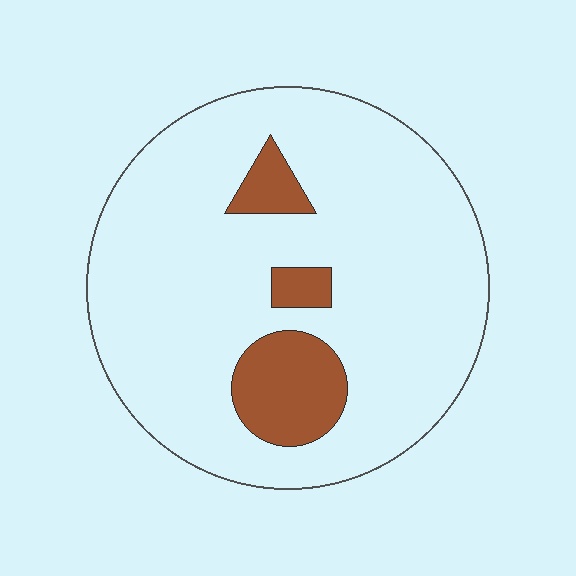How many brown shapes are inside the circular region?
3.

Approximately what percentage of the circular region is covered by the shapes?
Approximately 15%.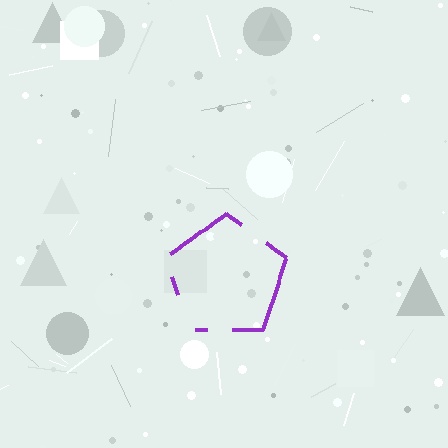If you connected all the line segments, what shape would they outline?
They would outline a pentagon.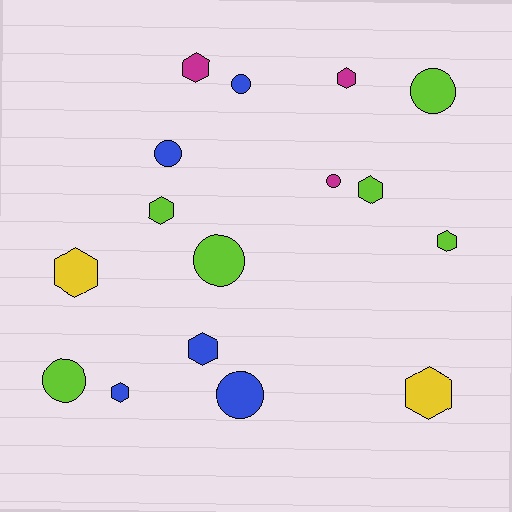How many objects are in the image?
There are 16 objects.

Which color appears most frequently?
Lime, with 6 objects.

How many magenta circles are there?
There is 1 magenta circle.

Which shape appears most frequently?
Hexagon, with 9 objects.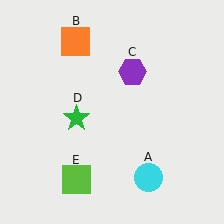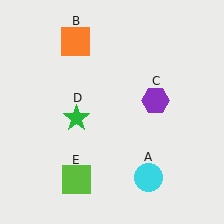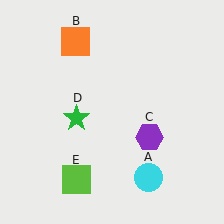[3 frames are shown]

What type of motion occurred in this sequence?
The purple hexagon (object C) rotated clockwise around the center of the scene.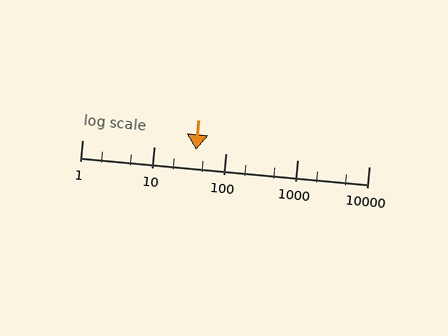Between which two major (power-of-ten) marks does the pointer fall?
The pointer is between 10 and 100.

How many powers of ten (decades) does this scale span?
The scale spans 4 decades, from 1 to 10000.